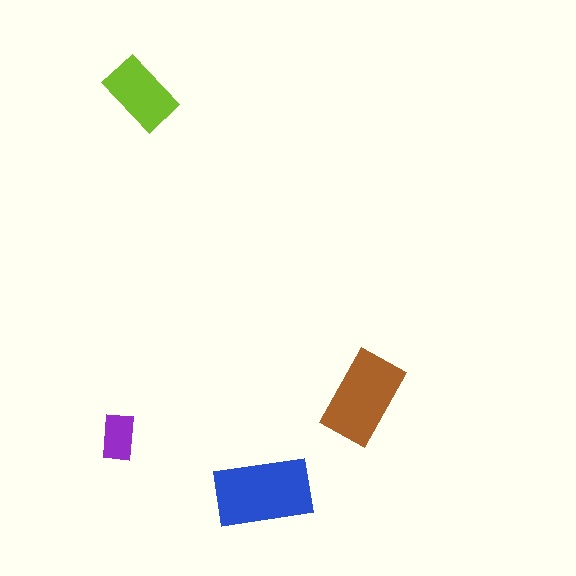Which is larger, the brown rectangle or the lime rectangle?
The brown one.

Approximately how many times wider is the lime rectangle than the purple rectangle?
About 1.5 times wider.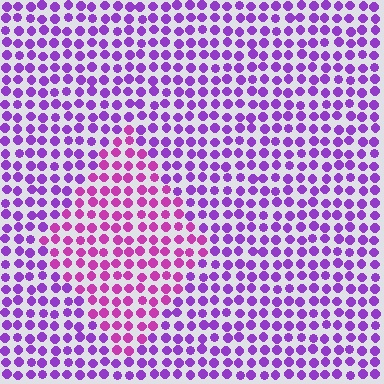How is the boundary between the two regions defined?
The boundary is defined purely by a slight shift in hue (about 33 degrees). Spacing, size, and orientation are identical on both sides.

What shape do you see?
I see a diamond.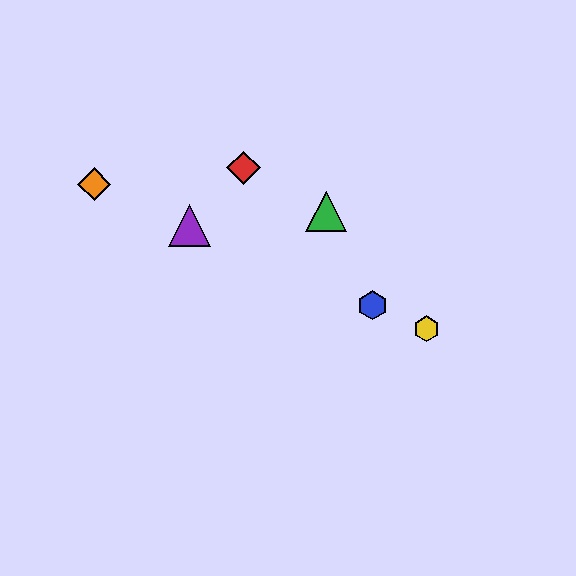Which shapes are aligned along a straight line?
The blue hexagon, the yellow hexagon, the purple triangle, the orange diamond are aligned along a straight line.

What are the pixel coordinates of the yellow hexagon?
The yellow hexagon is at (426, 329).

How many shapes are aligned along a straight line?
4 shapes (the blue hexagon, the yellow hexagon, the purple triangle, the orange diamond) are aligned along a straight line.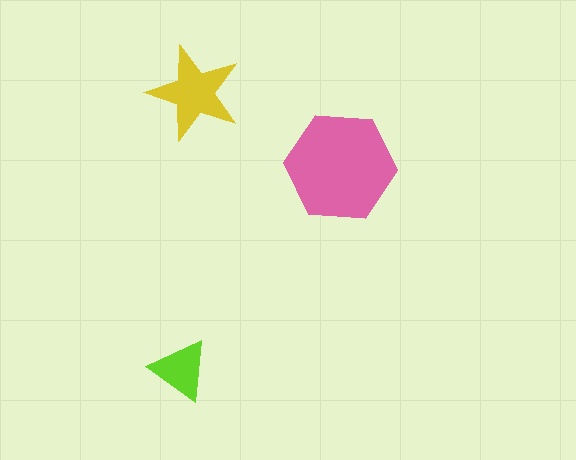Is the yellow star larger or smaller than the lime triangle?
Larger.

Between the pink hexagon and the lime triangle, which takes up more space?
The pink hexagon.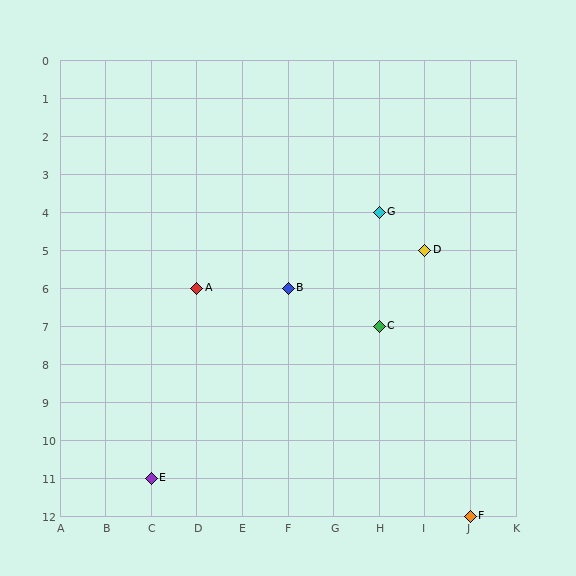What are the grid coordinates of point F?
Point F is at grid coordinates (J, 12).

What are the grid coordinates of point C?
Point C is at grid coordinates (H, 7).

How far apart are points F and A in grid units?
Points F and A are 6 columns and 6 rows apart (about 8.5 grid units diagonally).